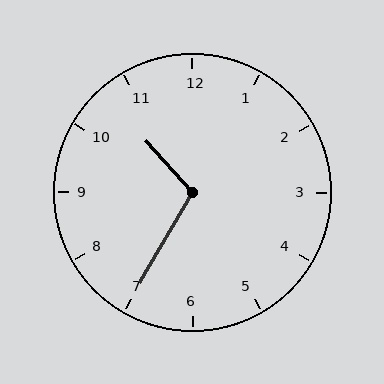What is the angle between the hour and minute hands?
Approximately 108 degrees.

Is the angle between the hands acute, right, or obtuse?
It is obtuse.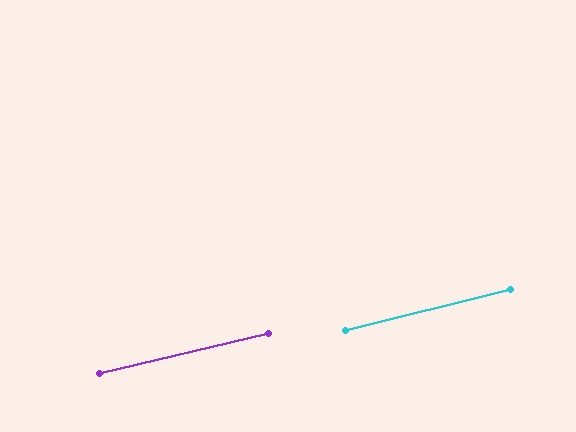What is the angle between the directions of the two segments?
Approximately 1 degree.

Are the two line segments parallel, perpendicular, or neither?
Parallel — their directions differ by only 0.7°.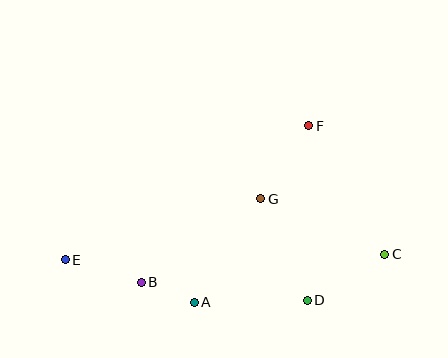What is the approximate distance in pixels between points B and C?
The distance between B and C is approximately 245 pixels.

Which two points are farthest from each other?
Points C and E are farthest from each other.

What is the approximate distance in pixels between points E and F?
The distance between E and F is approximately 278 pixels.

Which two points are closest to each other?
Points A and B are closest to each other.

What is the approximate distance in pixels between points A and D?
The distance between A and D is approximately 113 pixels.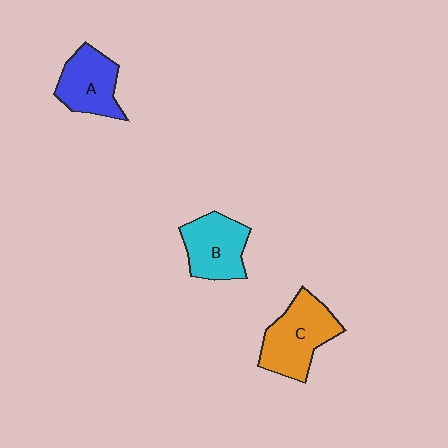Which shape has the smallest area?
Shape A (blue).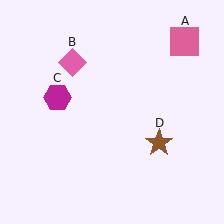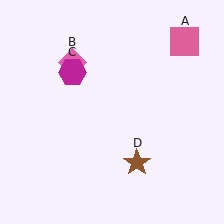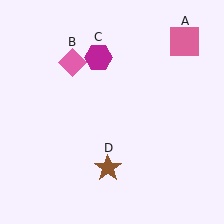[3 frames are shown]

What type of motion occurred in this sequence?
The magenta hexagon (object C), brown star (object D) rotated clockwise around the center of the scene.